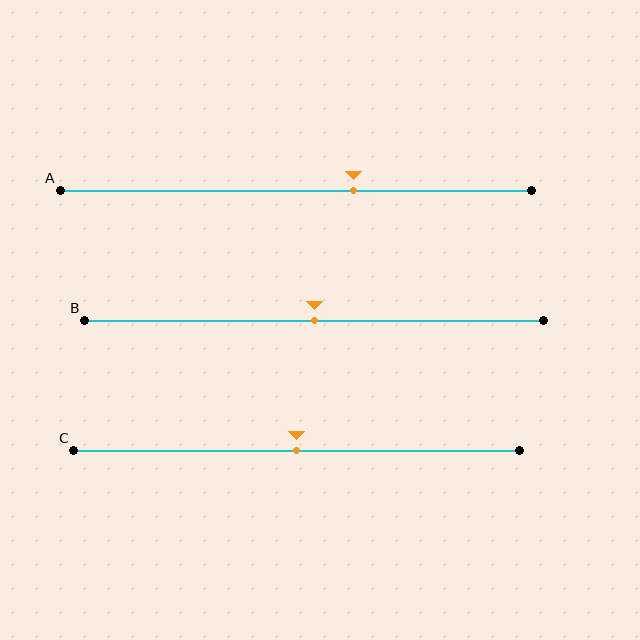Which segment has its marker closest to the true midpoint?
Segment B has its marker closest to the true midpoint.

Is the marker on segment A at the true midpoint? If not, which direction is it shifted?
No, the marker on segment A is shifted to the right by about 12% of the segment length.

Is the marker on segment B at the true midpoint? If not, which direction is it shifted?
Yes, the marker on segment B is at the true midpoint.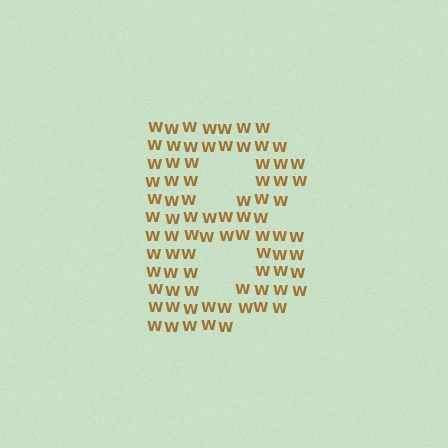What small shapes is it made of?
It is made of small letter W's.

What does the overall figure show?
The overall figure shows the letter B.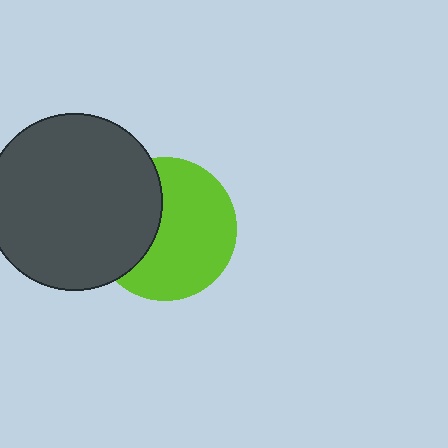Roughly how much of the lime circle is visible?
About half of it is visible (roughly 63%).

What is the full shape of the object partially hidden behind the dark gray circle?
The partially hidden object is a lime circle.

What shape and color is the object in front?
The object in front is a dark gray circle.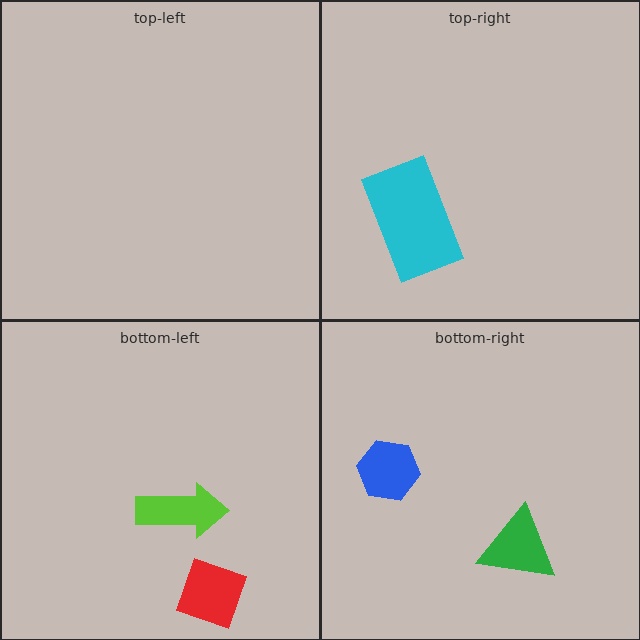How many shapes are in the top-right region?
1.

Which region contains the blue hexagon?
The bottom-right region.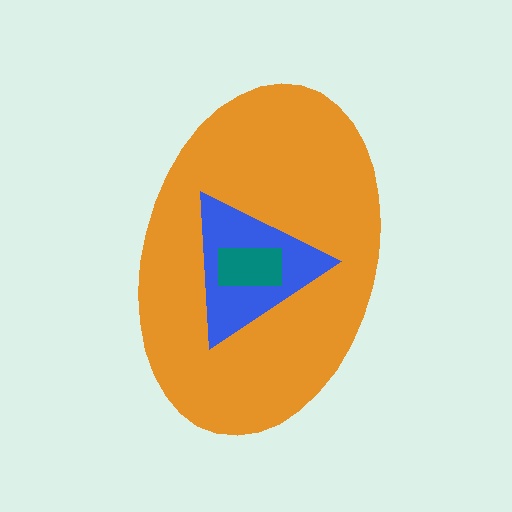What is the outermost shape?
The orange ellipse.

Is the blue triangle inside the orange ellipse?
Yes.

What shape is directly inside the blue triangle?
The teal rectangle.